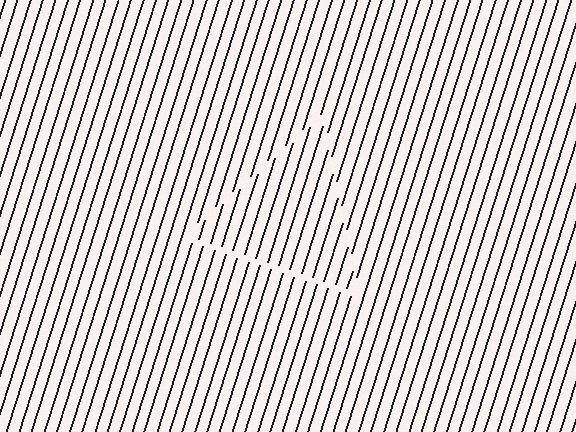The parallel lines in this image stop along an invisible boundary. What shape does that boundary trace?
An illusory triangle. The interior of the shape contains the same grating, shifted by half a period — the contour is defined by the phase discontinuity where line-ends from the inner and outer gratings abut.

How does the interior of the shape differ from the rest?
The interior of the shape contains the same grating, shifted by half a period — the contour is defined by the phase discontinuity where line-ends from the inner and outer gratings abut.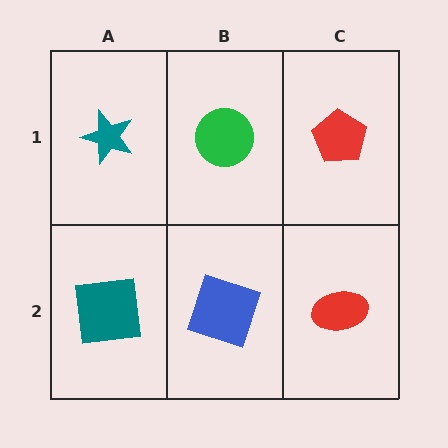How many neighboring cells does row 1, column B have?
3.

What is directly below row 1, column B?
A blue square.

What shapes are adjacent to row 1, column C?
A red ellipse (row 2, column C), a green circle (row 1, column B).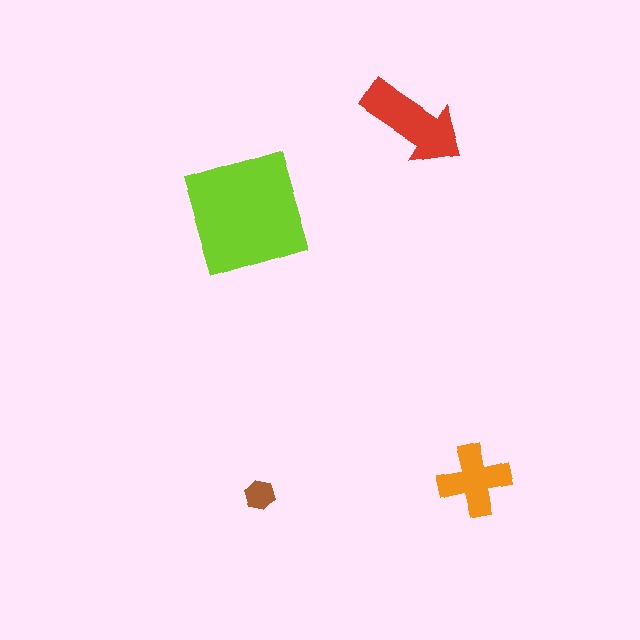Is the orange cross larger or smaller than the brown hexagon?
Larger.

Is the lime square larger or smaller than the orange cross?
Larger.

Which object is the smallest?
The brown hexagon.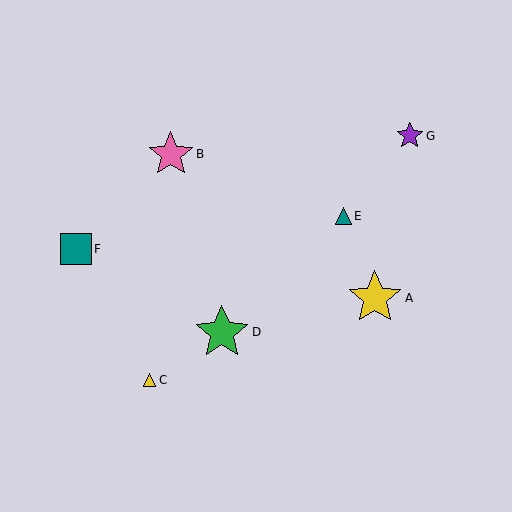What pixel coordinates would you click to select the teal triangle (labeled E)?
Click at (343, 216) to select the teal triangle E.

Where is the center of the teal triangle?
The center of the teal triangle is at (343, 216).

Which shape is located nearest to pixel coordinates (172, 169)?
The pink star (labeled B) at (171, 154) is nearest to that location.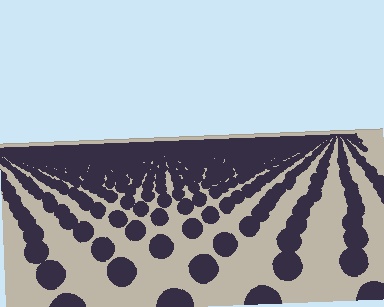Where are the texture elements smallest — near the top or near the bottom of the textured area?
Near the top.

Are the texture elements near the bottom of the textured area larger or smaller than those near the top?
Larger. Near the bottom, elements are closer to the viewer and appear at a bigger on-screen size.